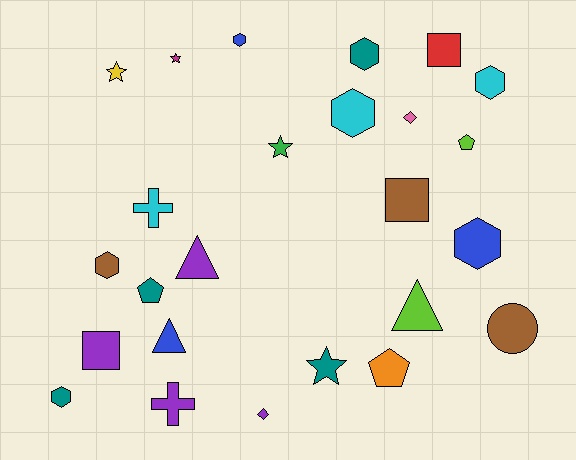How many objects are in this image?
There are 25 objects.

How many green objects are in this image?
There is 1 green object.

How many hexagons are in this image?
There are 7 hexagons.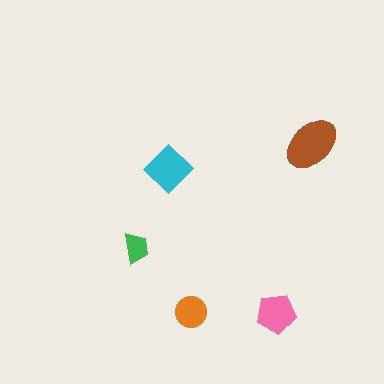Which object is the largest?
The brown ellipse.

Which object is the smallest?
The green trapezoid.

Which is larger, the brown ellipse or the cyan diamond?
The brown ellipse.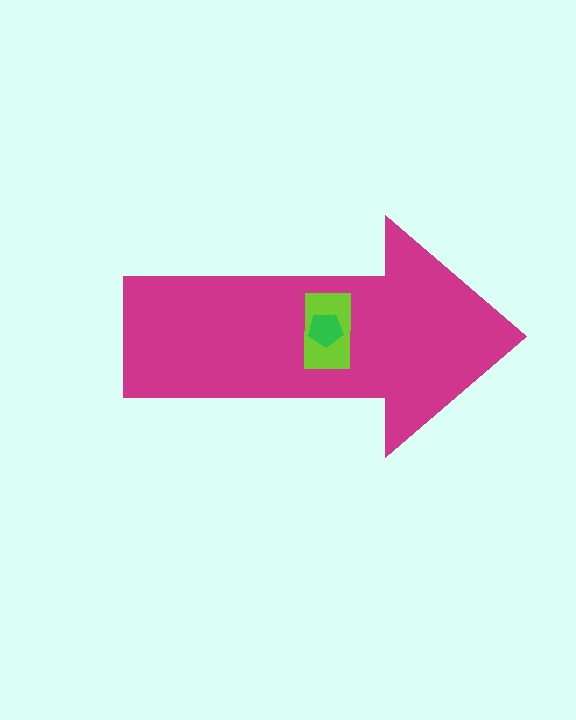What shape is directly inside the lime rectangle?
The green pentagon.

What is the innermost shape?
The green pentagon.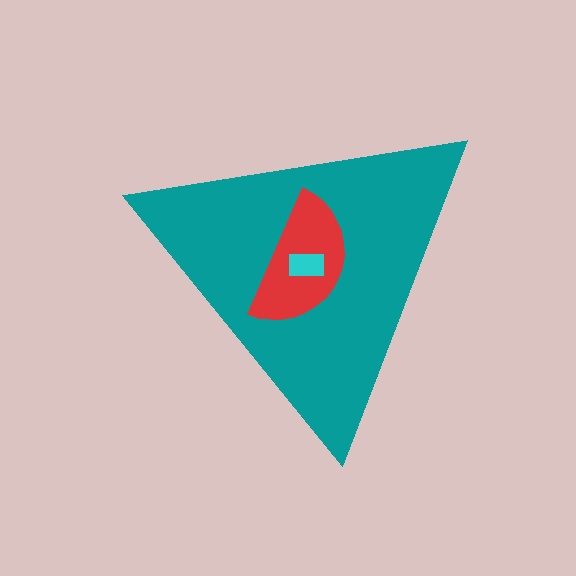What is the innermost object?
The cyan rectangle.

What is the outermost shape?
The teal triangle.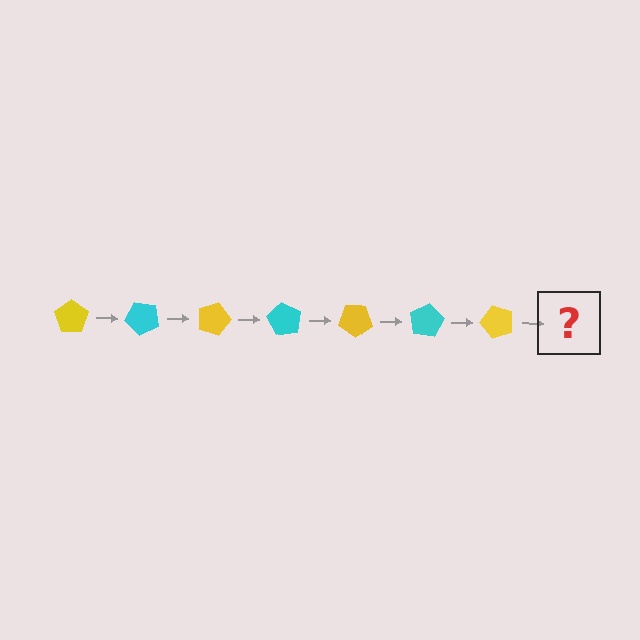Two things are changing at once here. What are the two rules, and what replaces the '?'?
The two rules are that it rotates 45 degrees each step and the color cycles through yellow and cyan. The '?' should be a cyan pentagon, rotated 315 degrees from the start.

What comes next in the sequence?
The next element should be a cyan pentagon, rotated 315 degrees from the start.